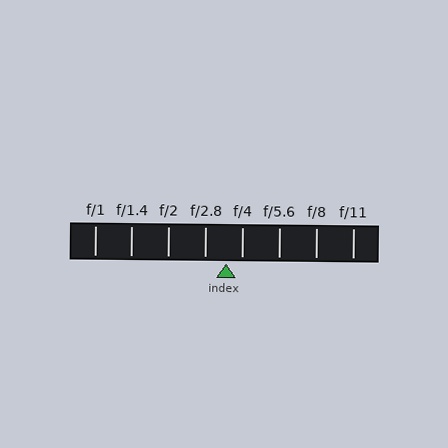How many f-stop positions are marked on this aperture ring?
There are 8 f-stop positions marked.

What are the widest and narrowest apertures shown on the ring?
The widest aperture shown is f/1 and the narrowest is f/11.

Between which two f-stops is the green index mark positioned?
The index mark is between f/2.8 and f/4.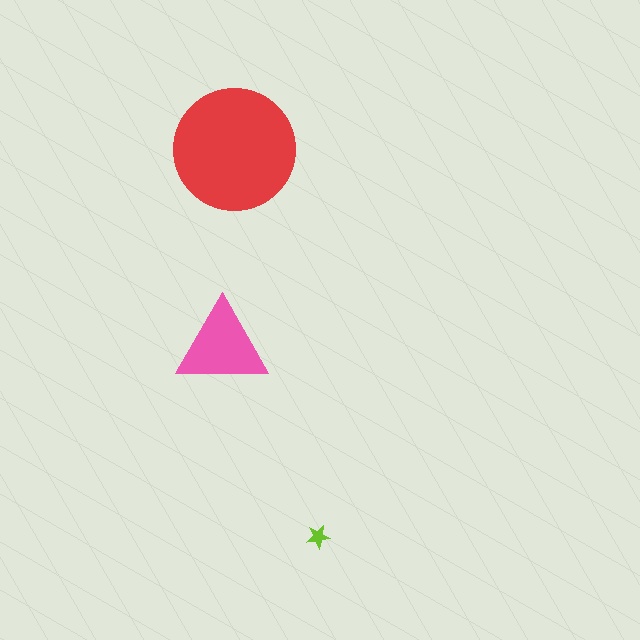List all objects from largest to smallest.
The red circle, the pink triangle, the lime star.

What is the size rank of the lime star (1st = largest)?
3rd.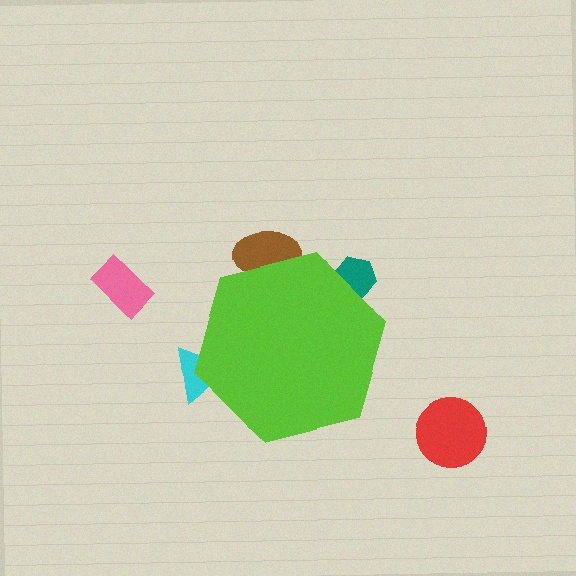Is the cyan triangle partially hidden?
Yes, the cyan triangle is partially hidden behind the lime hexagon.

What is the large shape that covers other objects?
A lime hexagon.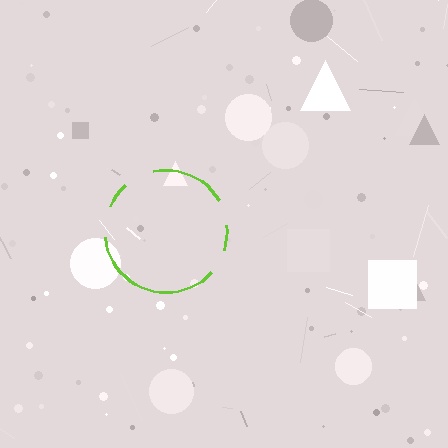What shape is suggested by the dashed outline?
The dashed outline suggests a circle.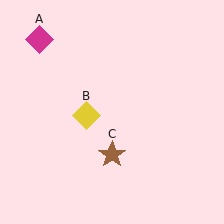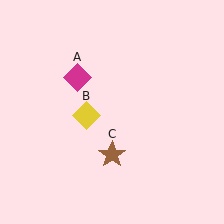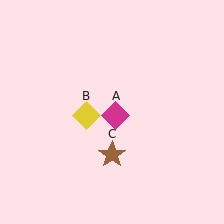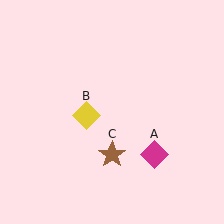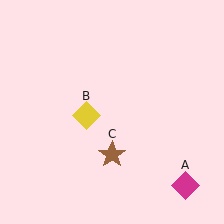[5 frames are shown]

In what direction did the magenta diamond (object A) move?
The magenta diamond (object A) moved down and to the right.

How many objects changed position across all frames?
1 object changed position: magenta diamond (object A).